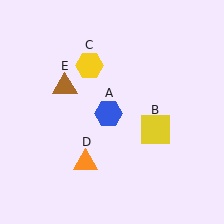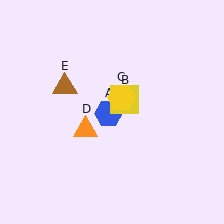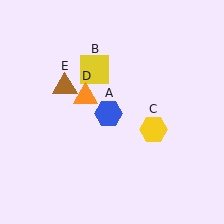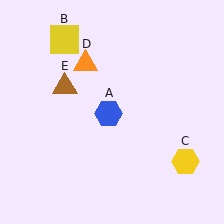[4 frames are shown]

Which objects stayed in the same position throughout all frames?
Blue hexagon (object A) and brown triangle (object E) remained stationary.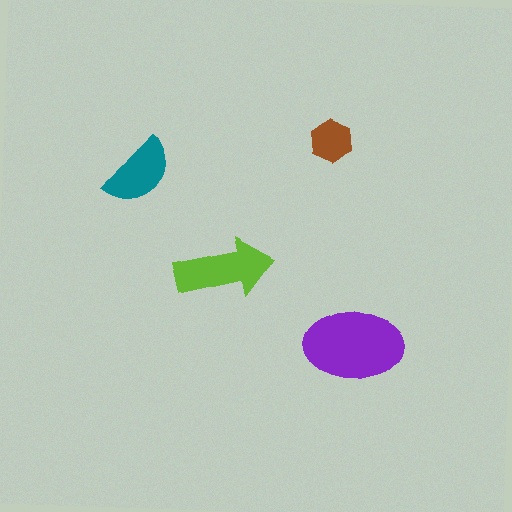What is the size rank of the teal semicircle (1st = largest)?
3rd.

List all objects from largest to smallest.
The purple ellipse, the lime arrow, the teal semicircle, the brown hexagon.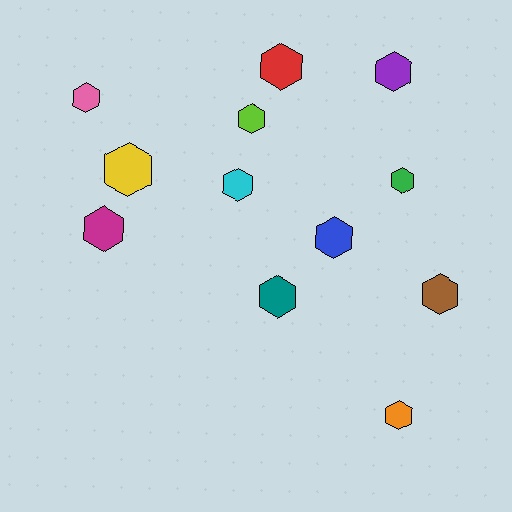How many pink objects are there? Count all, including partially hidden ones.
There is 1 pink object.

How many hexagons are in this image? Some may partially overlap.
There are 12 hexagons.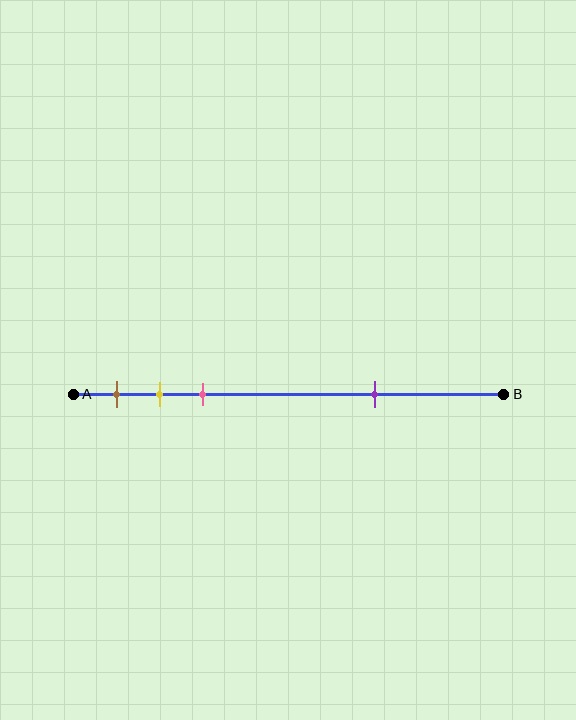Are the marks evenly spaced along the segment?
No, the marks are not evenly spaced.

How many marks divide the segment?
There are 4 marks dividing the segment.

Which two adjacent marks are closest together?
The yellow and pink marks are the closest adjacent pair.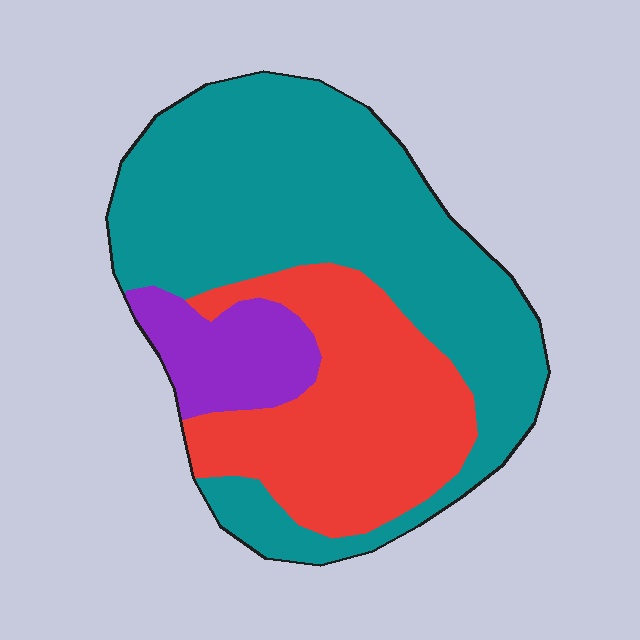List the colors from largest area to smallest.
From largest to smallest: teal, red, purple.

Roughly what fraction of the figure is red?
Red covers roughly 30% of the figure.